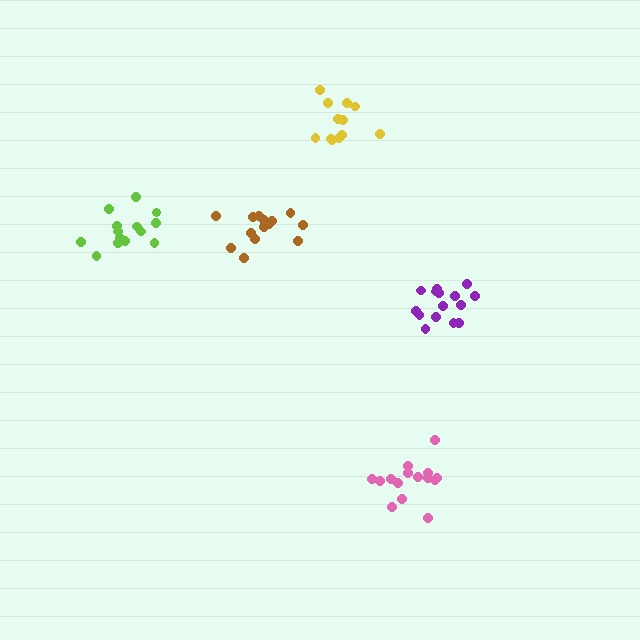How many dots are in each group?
Group 1: 15 dots, Group 2: 15 dots, Group 3: 14 dots, Group 4: 12 dots, Group 5: 15 dots (71 total).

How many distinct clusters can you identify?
There are 5 distinct clusters.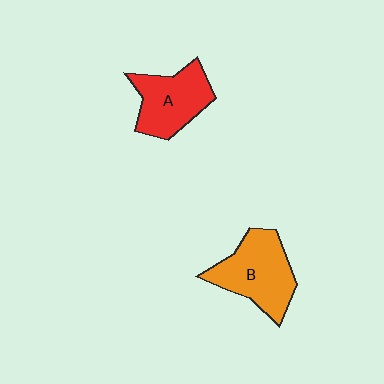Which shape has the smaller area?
Shape A (red).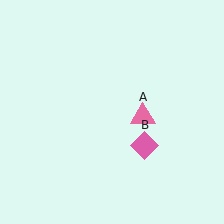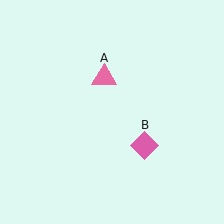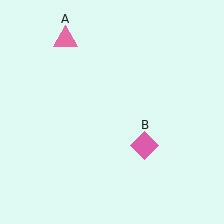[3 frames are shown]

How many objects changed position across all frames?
1 object changed position: pink triangle (object A).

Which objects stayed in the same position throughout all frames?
Pink diamond (object B) remained stationary.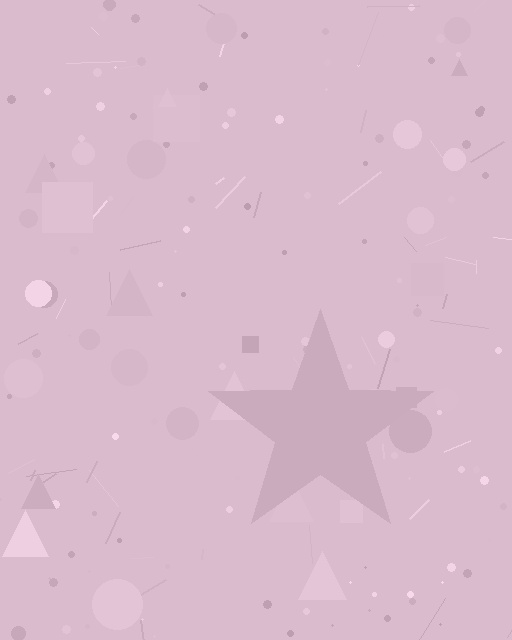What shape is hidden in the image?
A star is hidden in the image.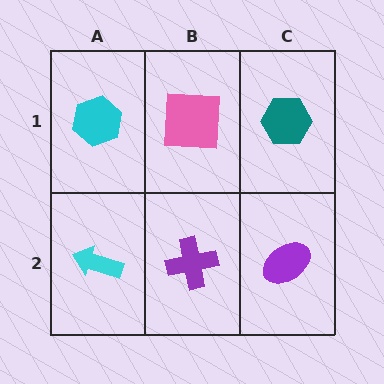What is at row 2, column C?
A purple ellipse.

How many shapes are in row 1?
3 shapes.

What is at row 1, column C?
A teal hexagon.